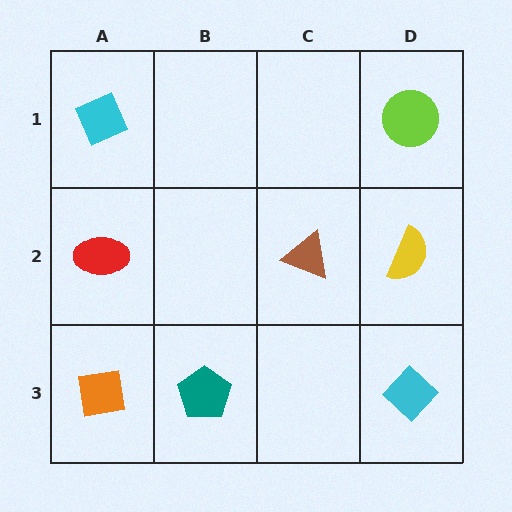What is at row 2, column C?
A brown triangle.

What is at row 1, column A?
A cyan diamond.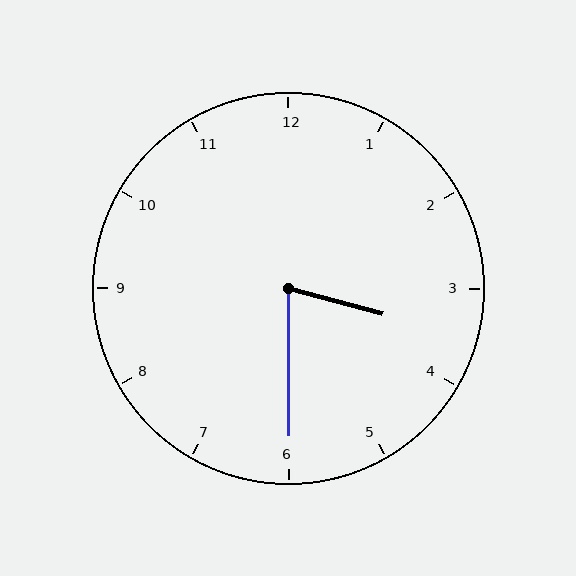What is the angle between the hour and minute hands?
Approximately 75 degrees.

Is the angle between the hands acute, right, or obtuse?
It is acute.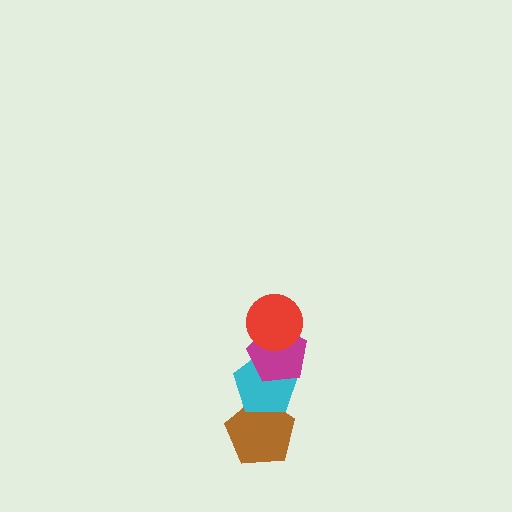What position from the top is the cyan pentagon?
The cyan pentagon is 3rd from the top.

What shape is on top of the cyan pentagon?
The magenta pentagon is on top of the cyan pentagon.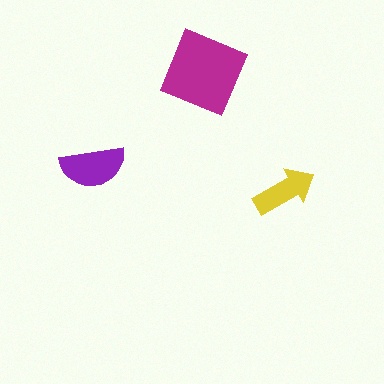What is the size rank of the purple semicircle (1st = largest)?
2nd.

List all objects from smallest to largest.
The yellow arrow, the purple semicircle, the magenta diamond.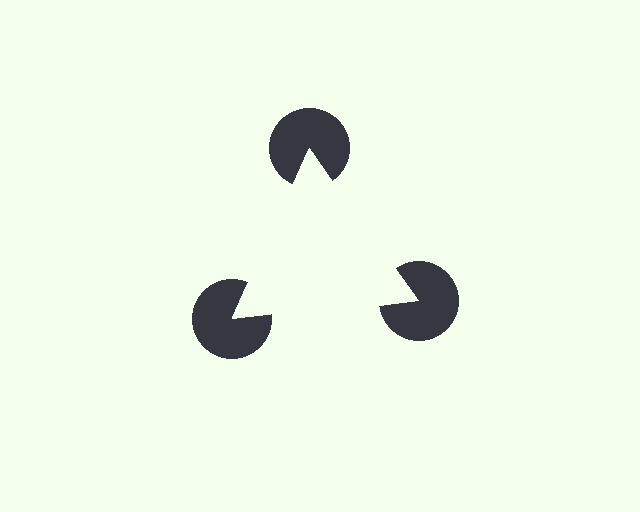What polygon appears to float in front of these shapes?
An illusory triangle — its edges are inferred from the aligned wedge cuts in the pac-man discs, not physically drawn.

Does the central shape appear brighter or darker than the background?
It typically appears slightly brighter than the background, even though no actual brightness change is drawn.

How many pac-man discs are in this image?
There are 3 — one at each vertex of the illusory triangle.